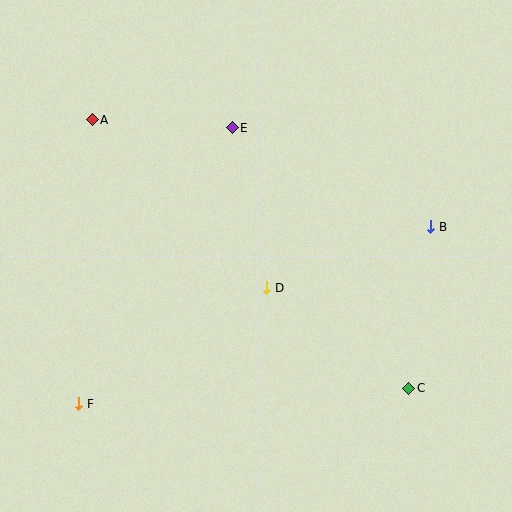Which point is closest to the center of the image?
Point D at (267, 288) is closest to the center.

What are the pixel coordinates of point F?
Point F is at (79, 404).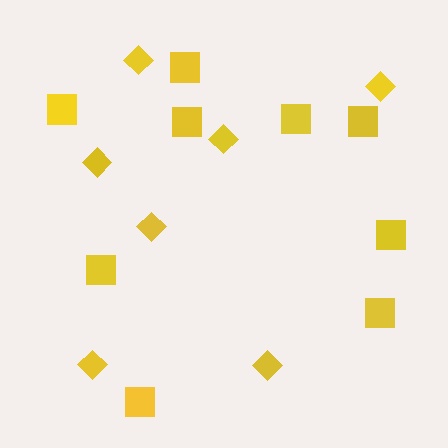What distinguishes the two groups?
There are 2 groups: one group of diamonds (7) and one group of squares (9).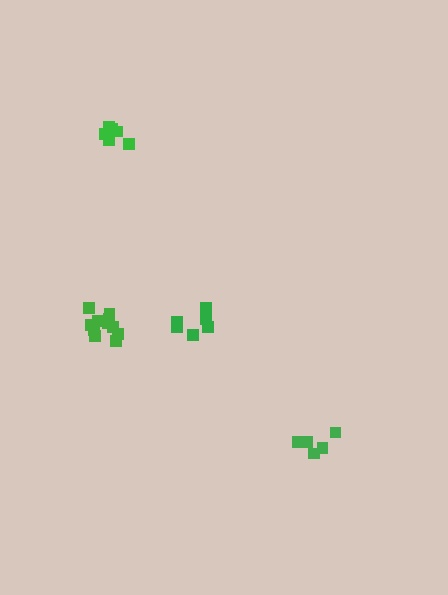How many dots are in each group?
Group 1: 5 dots, Group 2: 11 dots, Group 3: 6 dots, Group 4: 6 dots (28 total).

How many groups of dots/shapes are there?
There are 4 groups.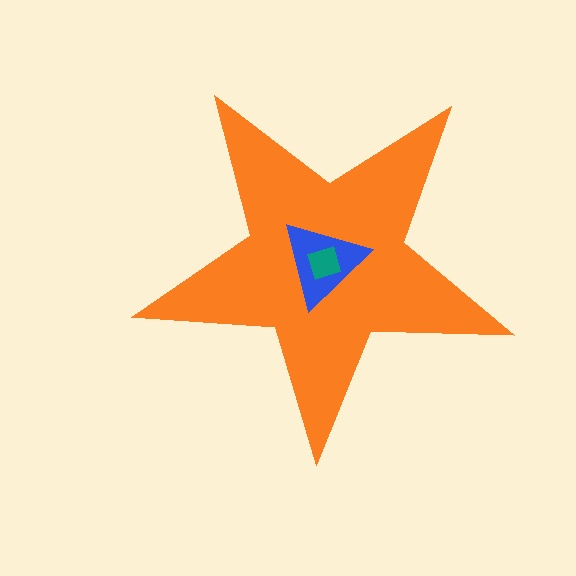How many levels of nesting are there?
3.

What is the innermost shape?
The teal diamond.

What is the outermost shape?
The orange star.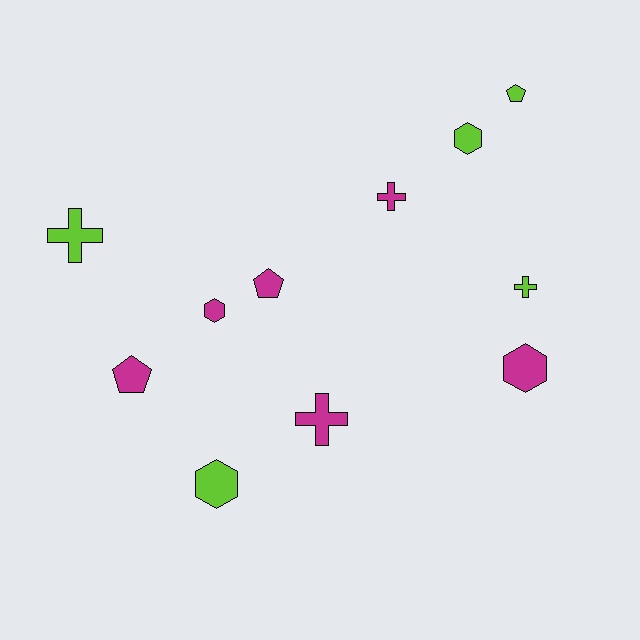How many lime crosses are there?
There are 2 lime crosses.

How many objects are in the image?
There are 11 objects.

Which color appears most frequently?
Magenta, with 6 objects.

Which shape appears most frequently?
Hexagon, with 4 objects.